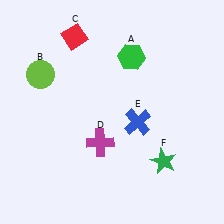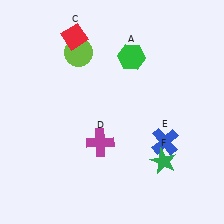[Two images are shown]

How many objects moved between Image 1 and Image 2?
2 objects moved between the two images.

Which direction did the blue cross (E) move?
The blue cross (E) moved right.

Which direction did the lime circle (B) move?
The lime circle (B) moved right.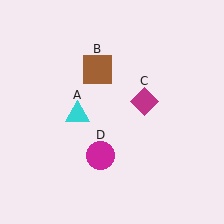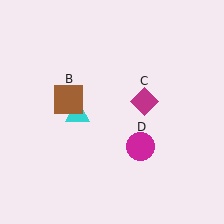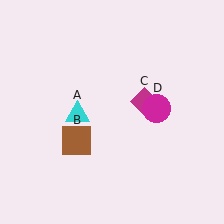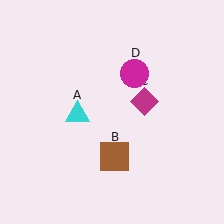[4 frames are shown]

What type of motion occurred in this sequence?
The brown square (object B), magenta circle (object D) rotated counterclockwise around the center of the scene.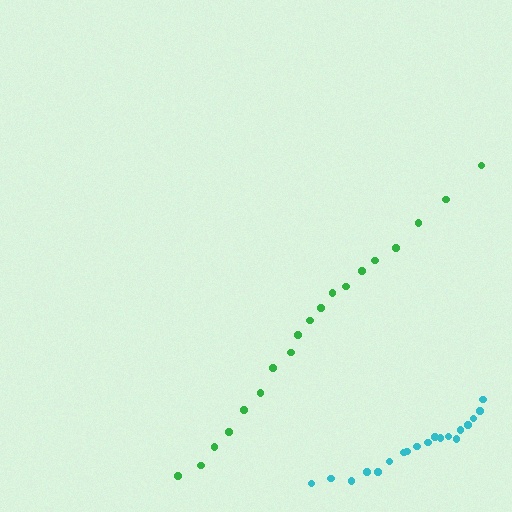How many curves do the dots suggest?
There are 2 distinct paths.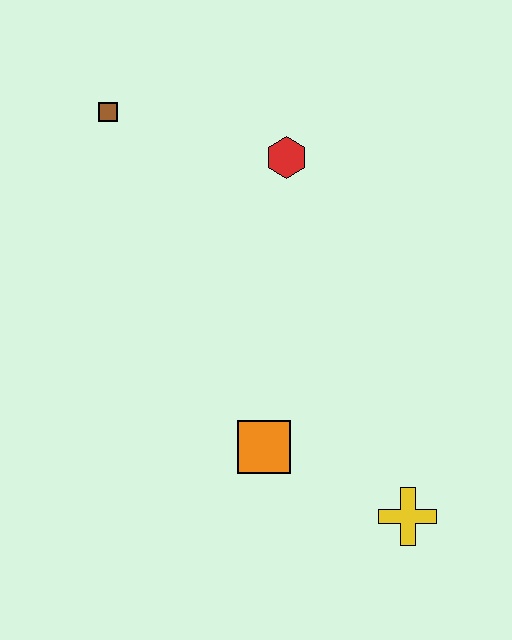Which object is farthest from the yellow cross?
The brown square is farthest from the yellow cross.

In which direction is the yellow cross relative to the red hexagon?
The yellow cross is below the red hexagon.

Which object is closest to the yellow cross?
The orange square is closest to the yellow cross.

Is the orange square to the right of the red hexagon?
No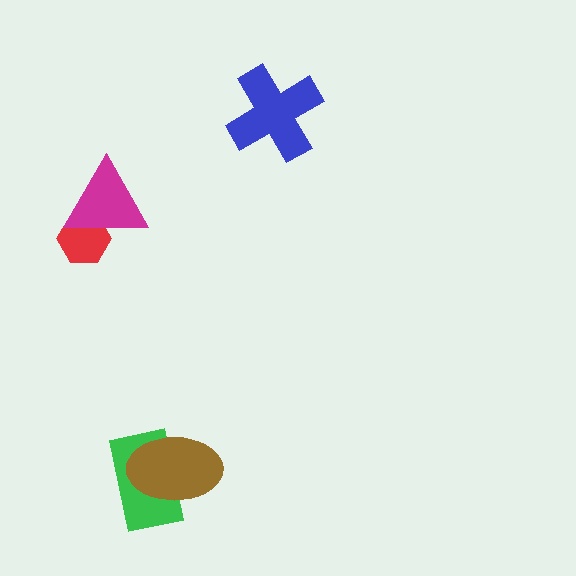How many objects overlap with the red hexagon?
1 object overlaps with the red hexagon.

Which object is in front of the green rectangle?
The brown ellipse is in front of the green rectangle.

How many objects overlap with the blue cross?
0 objects overlap with the blue cross.